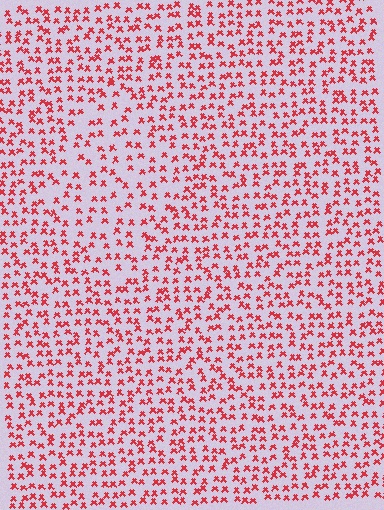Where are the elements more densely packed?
The elements are more densely packed outside the diamond boundary.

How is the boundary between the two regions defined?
The boundary is defined by a change in element density (approximately 1.5x ratio). All elements are the same color, size, and shape.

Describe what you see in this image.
The image contains small red elements arranged at two different densities. A diamond-shaped region is visible where the elements are less densely packed than the surrounding area.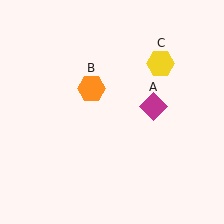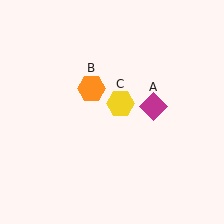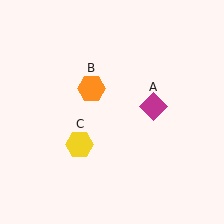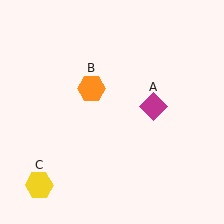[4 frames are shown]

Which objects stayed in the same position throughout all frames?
Magenta diamond (object A) and orange hexagon (object B) remained stationary.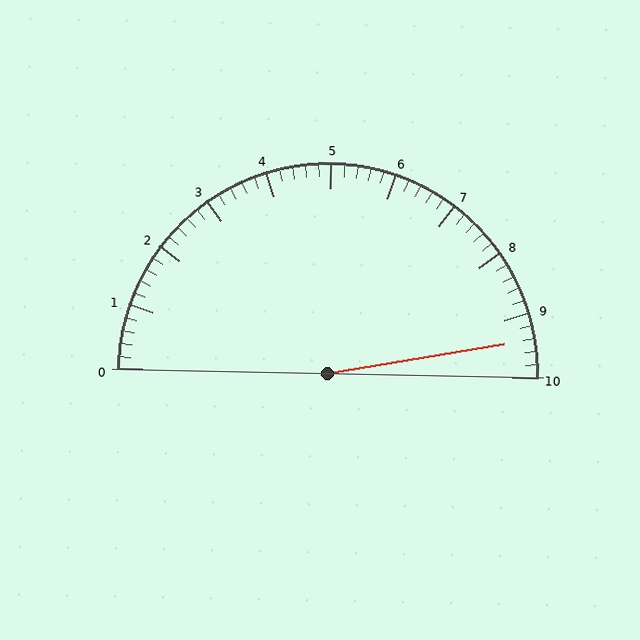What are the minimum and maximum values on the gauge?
The gauge ranges from 0 to 10.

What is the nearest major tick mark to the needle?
The nearest major tick mark is 9.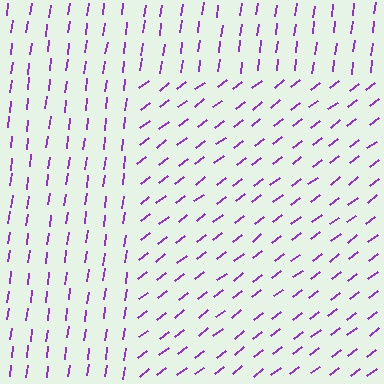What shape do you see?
I see a rectangle.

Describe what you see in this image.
The image is filled with small purple line segments. A rectangle region in the image has lines oriented differently from the surrounding lines, creating a visible texture boundary.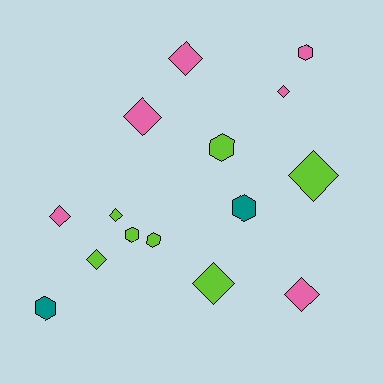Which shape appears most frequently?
Diamond, with 9 objects.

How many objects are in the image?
There are 15 objects.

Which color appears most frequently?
Lime, with 7 objects.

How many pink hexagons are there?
There is 1 pink hexagon.